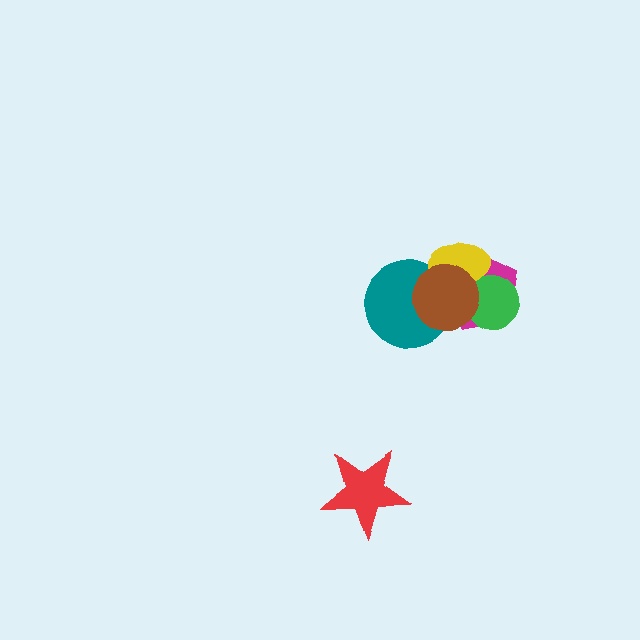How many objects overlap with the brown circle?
4 objects overlap with the brown circle.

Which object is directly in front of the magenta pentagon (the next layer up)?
The teal circle is directly in front of the magenta pentagon.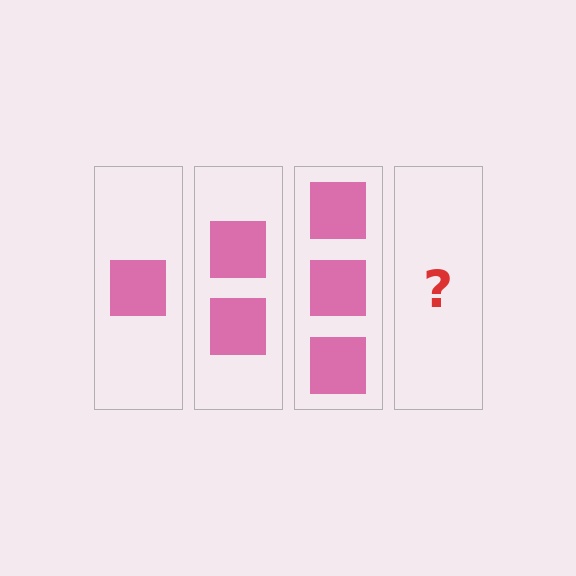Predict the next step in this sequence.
The next step is 4 squares.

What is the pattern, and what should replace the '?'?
The pattern is that each step adds one more square. The '?' should be 4 squares.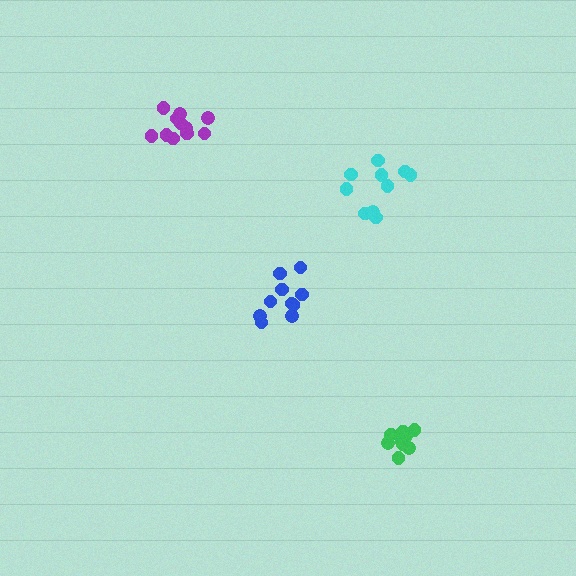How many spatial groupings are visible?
There are 4 spatial groupings.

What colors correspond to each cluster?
The clusters are colored: cyan, blue, purple, green.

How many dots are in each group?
Group 1: 10 dots, Group 2: 10 dots, Group 3: 11 dots, Group 4: 10 dots (41 total).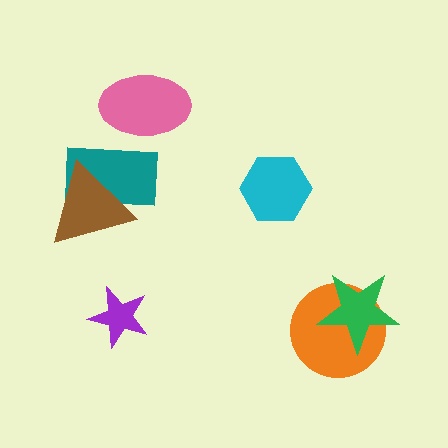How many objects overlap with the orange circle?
1 object overlaps with the orange circle.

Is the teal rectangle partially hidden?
Yes, it is partially covered by another shape.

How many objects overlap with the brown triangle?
1 object overlaps with the brown triangle.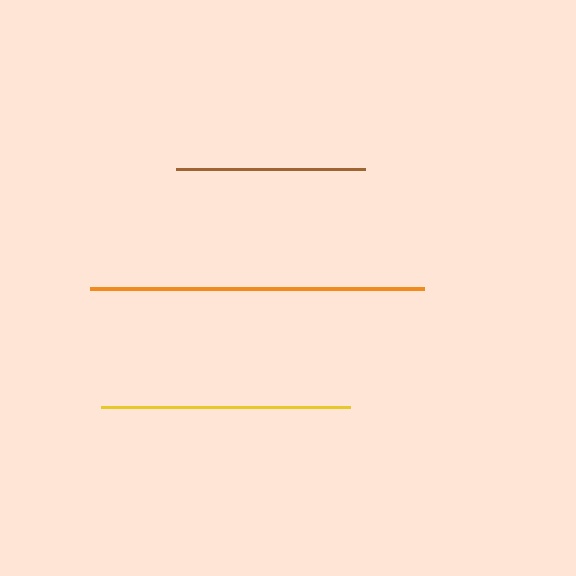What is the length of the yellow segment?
The yellow segment is approximately 249 pixels long.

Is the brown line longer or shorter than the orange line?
The orange line is longer than the brown line.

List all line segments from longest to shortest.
From longest to shortest: orange, yellow, brown.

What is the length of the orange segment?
The orange segment is approximately 333 pixels long.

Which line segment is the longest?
The orange line is the longest at approximately 333 pixels.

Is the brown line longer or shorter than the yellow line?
The yellow line is longer than the brown line.